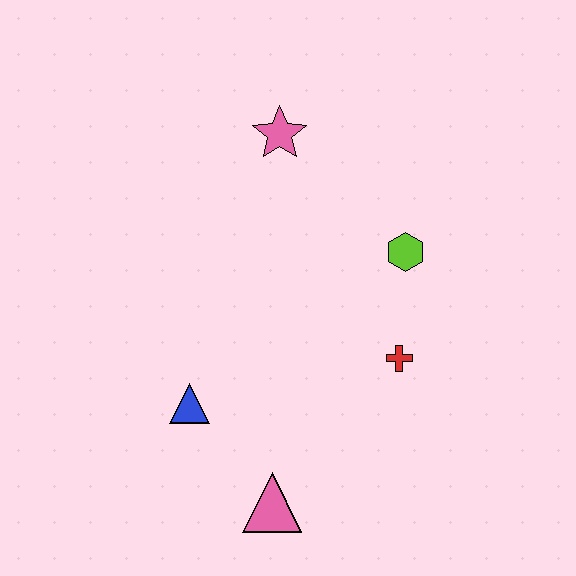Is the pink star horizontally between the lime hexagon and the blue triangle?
Yes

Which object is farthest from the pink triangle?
The pink star is farthest from the pink triangle.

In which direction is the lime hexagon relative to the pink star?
The lime hexagon is to the right of the pink star.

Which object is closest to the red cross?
The lime hexagon is closest to the red cross.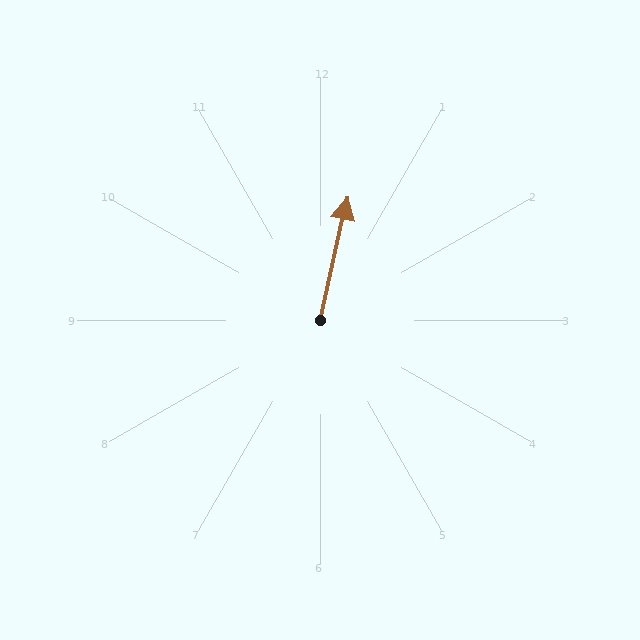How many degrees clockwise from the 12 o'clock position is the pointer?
Approximately 13 degrees.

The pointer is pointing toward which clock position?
Roughly 12 o'clock.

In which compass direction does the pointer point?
North.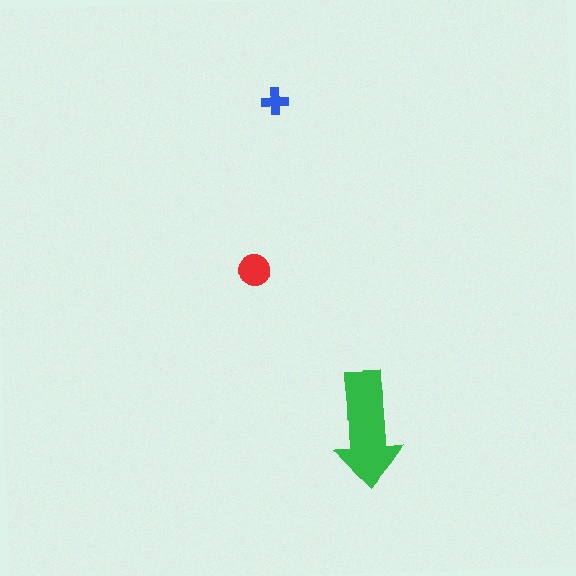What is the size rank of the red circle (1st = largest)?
2nd.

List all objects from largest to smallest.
The green arrow, the red circle, the blue cross.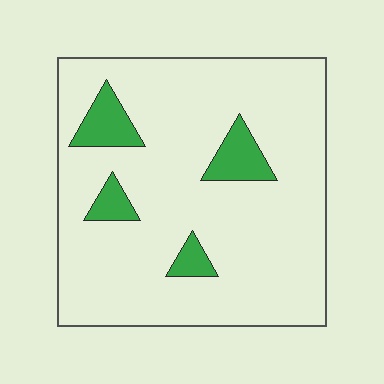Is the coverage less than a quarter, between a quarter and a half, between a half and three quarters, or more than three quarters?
Less than a quarter.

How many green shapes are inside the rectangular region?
4.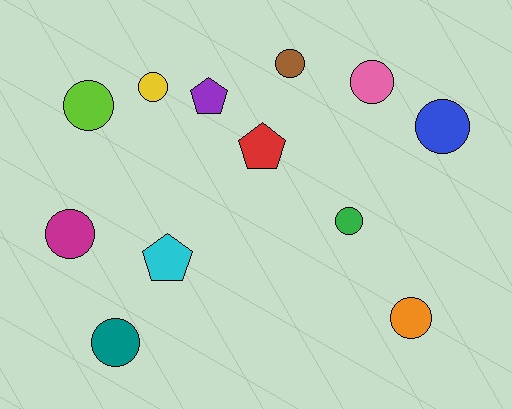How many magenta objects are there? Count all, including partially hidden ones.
There is 1 magenta object.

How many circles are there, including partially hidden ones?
There are 9 circles.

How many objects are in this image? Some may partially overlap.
There are 12 objects.